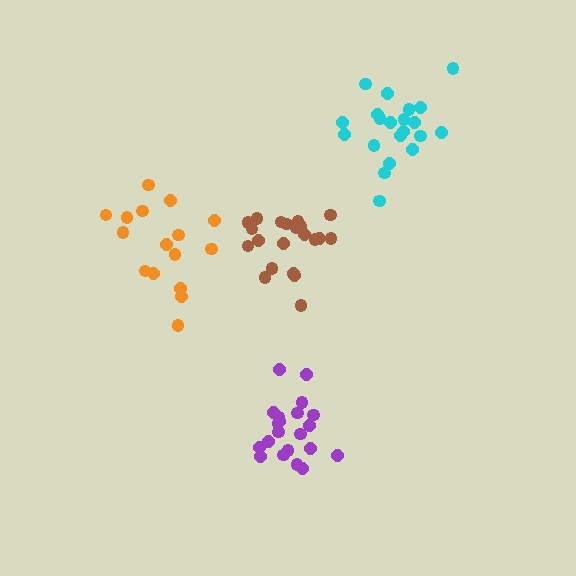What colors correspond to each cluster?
The clusters are colored: cyan, purple, brown, orange.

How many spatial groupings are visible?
There are 4 spatial groupings.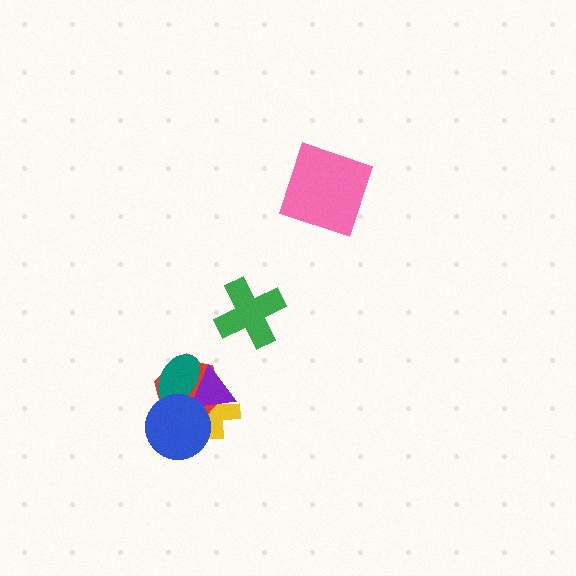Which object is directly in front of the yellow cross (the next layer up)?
The red hexagon is directly in front of the yellow cross.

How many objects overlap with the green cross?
0 objects overlap with the green cross.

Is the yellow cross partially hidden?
Yes, it is partially covered by another shape.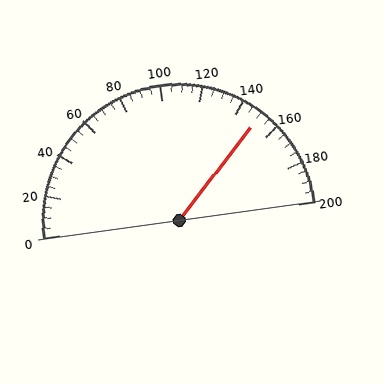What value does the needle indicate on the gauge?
The needle indicates approximately 150.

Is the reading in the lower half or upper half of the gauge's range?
The reading is in the upper half of the range (0 to 200).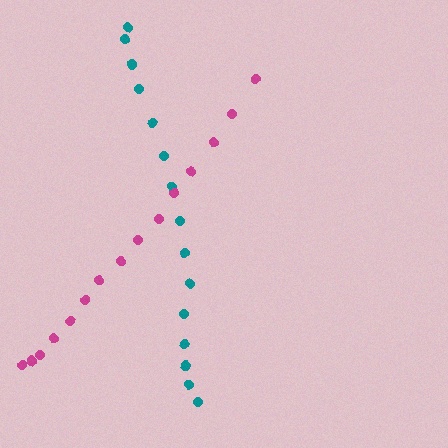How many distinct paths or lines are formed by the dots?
There are 2 distinct paths.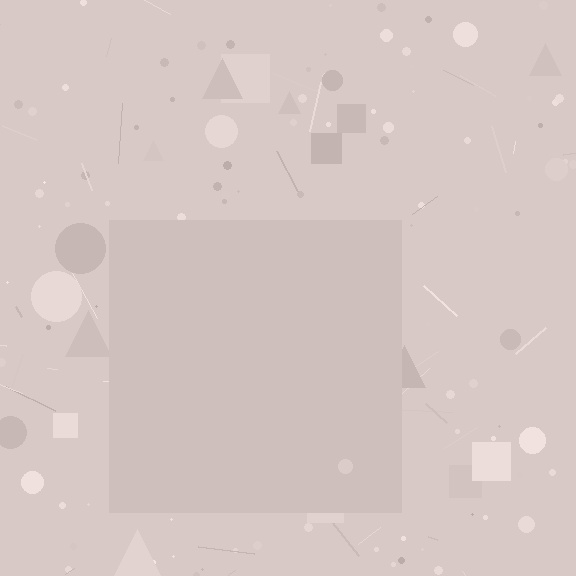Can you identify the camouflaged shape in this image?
The camouflaged shape is a square.